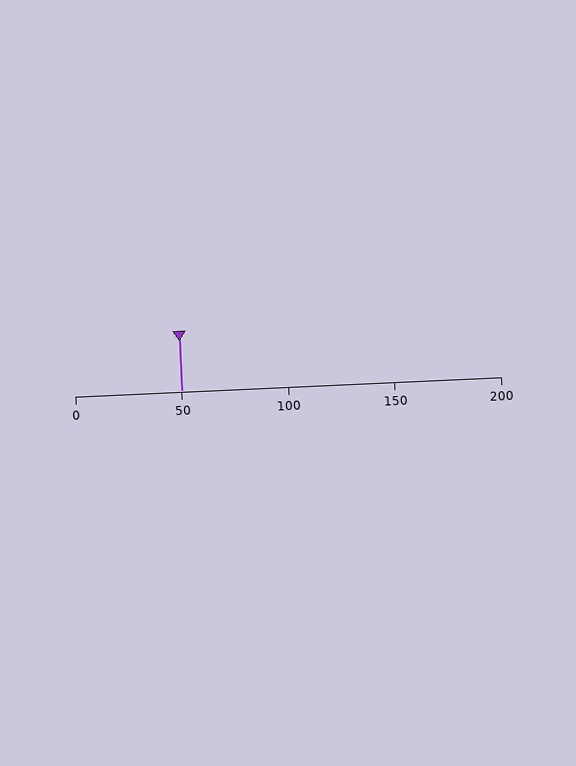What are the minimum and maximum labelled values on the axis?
The axis runs from 0 to 200.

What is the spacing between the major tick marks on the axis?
The major ticks are spaced 50 apart.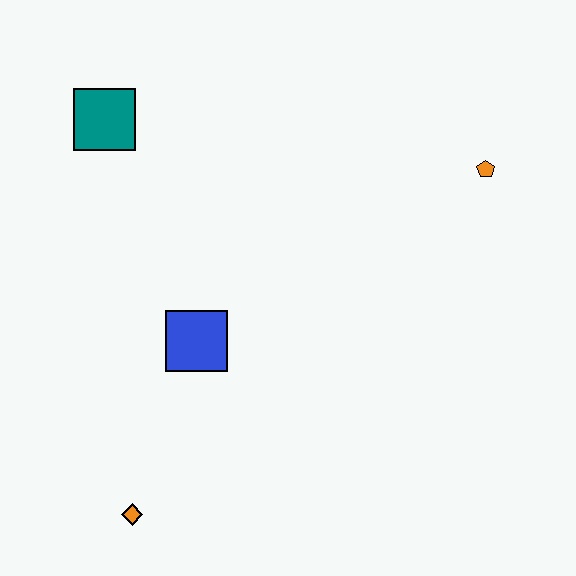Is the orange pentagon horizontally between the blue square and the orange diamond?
No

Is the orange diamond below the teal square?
Yes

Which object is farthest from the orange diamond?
The orange pentagon is farthest from the orange diamond.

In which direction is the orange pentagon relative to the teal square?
The orange pentagon is to the right of the teal square.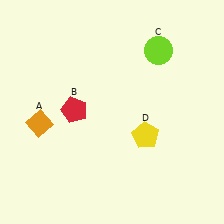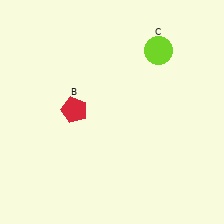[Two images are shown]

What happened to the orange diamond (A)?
The orange diamond (A) was removed in Image 2. It was in the bottom-left area of Image 1.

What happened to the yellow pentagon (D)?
The yellow pentagon (D) was removed in Image 2. It was in the bottom-right area of Image 1.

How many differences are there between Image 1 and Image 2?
There are 2 differences between the two images.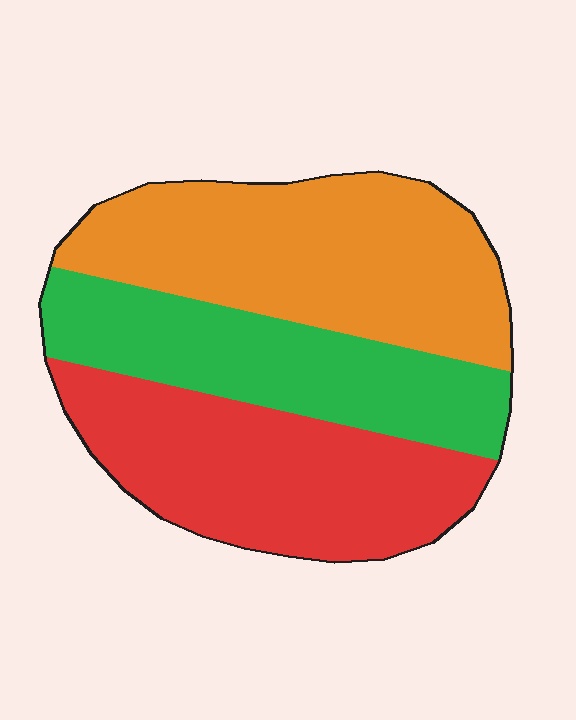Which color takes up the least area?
Green, at roughly 30%.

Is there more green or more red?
Red.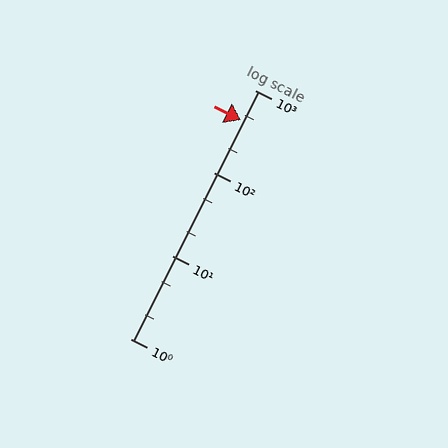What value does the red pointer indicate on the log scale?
The pointer indicates approximately 440.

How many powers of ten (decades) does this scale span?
The scale spans 3 decades, from 1 to 1000.